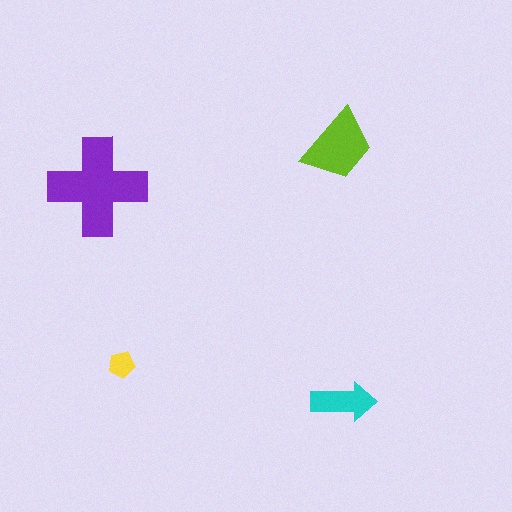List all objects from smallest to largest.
The yellow pentagon, the cyan arrow, the lime trapezoid, the purple cross.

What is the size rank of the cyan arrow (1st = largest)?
3rd.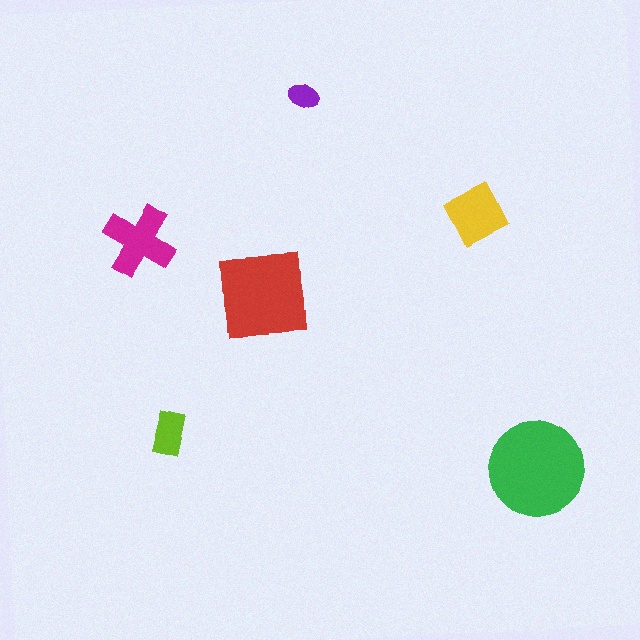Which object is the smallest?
The purple ellipse.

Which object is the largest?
The green circle.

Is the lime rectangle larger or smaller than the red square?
Smaller.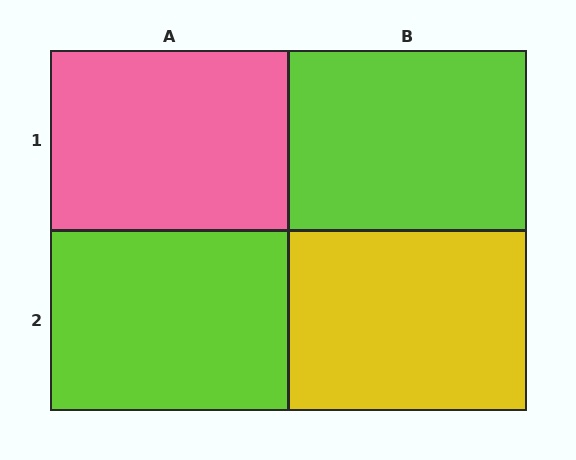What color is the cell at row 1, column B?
Lime.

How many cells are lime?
2 cells are lime.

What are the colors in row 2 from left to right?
Lime, yellow.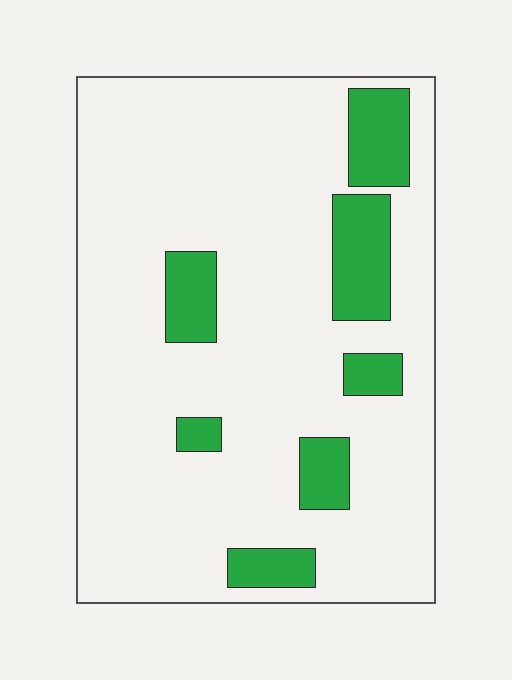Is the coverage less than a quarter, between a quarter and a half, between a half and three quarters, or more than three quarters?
Less than a quarter.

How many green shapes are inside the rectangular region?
7.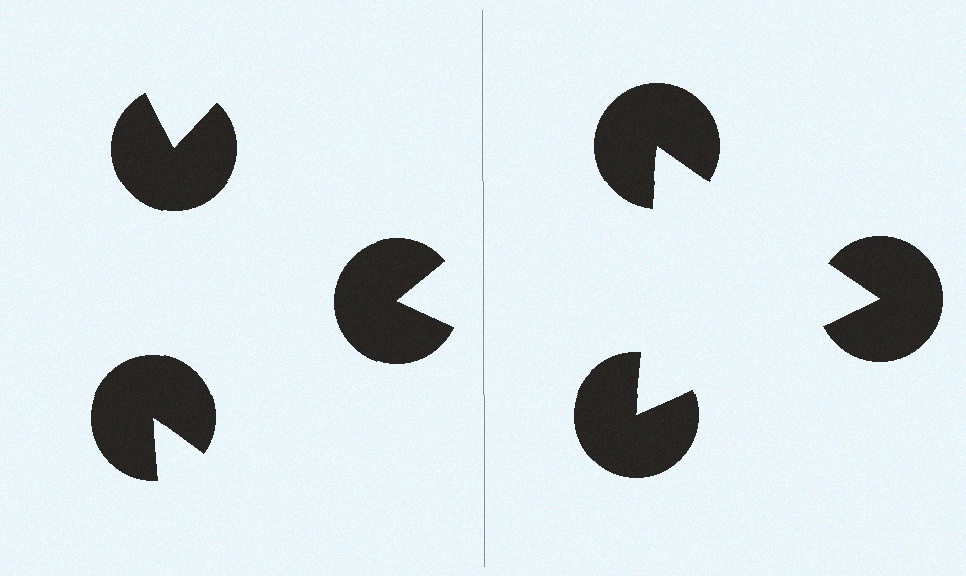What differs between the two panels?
The pac-man discs are positioned identically on both sides; only the wedge orientations differ. On the right they align to a triangle; on the left they are misaligned.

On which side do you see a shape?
An illusory triangle appears on the right side. On the left side the wedge cuts are rotated, so no coherent shape forms.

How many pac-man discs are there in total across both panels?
6 — 3 on each side.